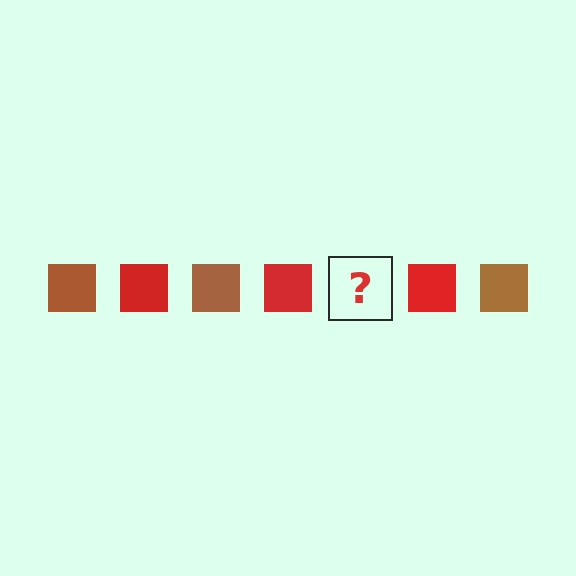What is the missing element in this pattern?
The missing element is a brown square.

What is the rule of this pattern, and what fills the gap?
The rule is that the pattern cycles through brown, red squares. The gap should be filled with a brown square.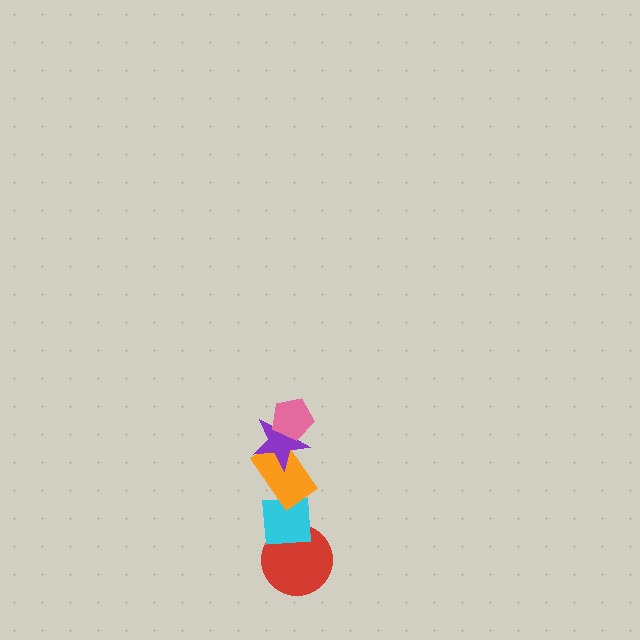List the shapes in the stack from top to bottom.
From top to bottom: the pink pentagon, the purple star, the orange rectangle, the cyan square, the red circle.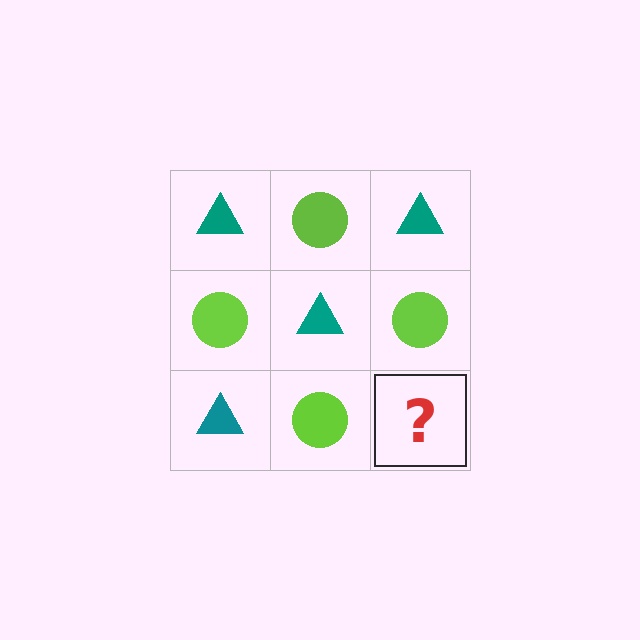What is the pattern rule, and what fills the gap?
The rule is that it alternates teal triangle and lime circle in a checkerboard pattern. The gap should be filled with a teal triangle.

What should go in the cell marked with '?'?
The missing cell should contain a teal triangle.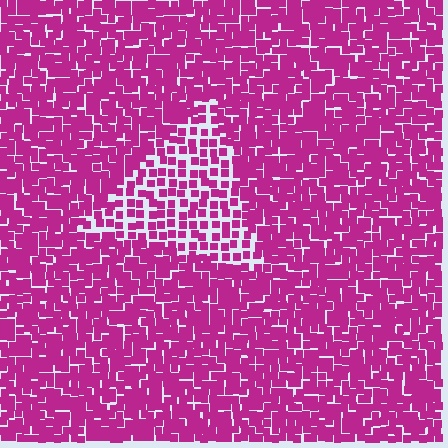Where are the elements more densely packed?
The elements are more densely packed outside the triangle boundary.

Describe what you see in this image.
The image contains small magenta elements arranged at two different densities. A triangle-shaped region is visible where the elements are less densely packed than the surrounding area.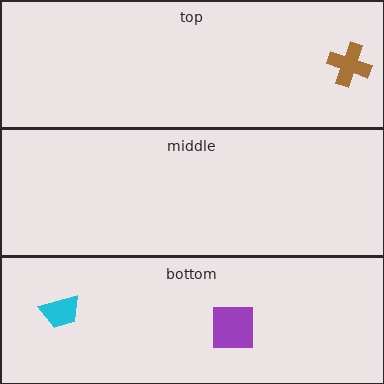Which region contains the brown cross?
The top region.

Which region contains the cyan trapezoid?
The bottom region.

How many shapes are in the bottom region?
2.